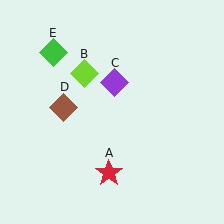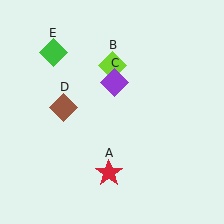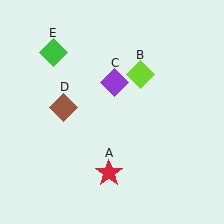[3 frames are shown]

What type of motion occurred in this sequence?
The lime diamond (object B) rotated clockwise around the center of the scene.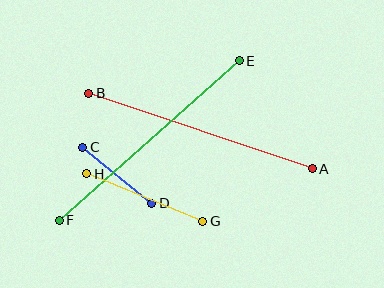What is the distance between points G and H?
The distance is approximately 125 pixels.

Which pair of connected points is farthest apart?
Points E and F are farthest apart.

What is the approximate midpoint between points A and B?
The midpoint is at approximately (201, 131) pixels.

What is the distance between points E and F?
The distance is approximately 241 pixels.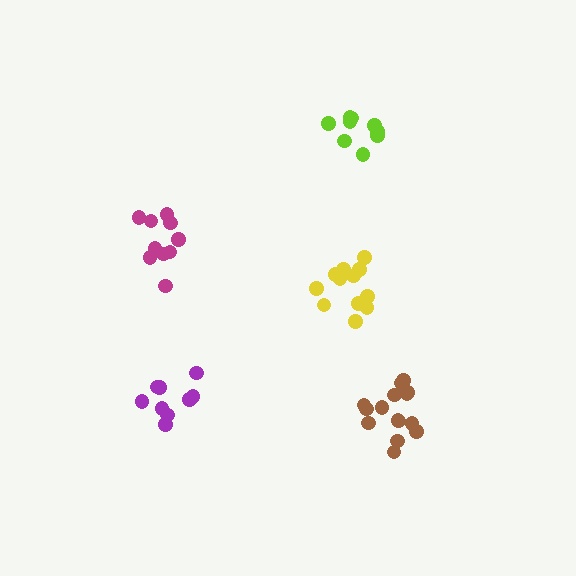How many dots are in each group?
Group 1: 10 dots, Group 2: 15 dots, Group 3: 9 dots, Group 4: 9 dots, Group 5: 12 dots (55 total).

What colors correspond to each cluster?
The clusters are colored: magenta, brown, purple, lime, yellow.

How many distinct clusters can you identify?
There are 5 distinct clusters.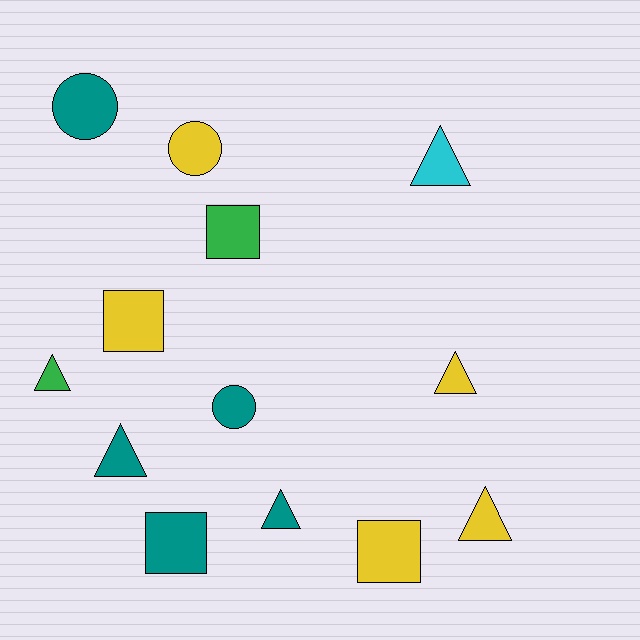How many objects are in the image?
There are 13 objects.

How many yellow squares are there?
There are 2 yellow squares.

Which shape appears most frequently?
Triangle, with 6 objects.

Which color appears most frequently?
Teal, with 5 objects.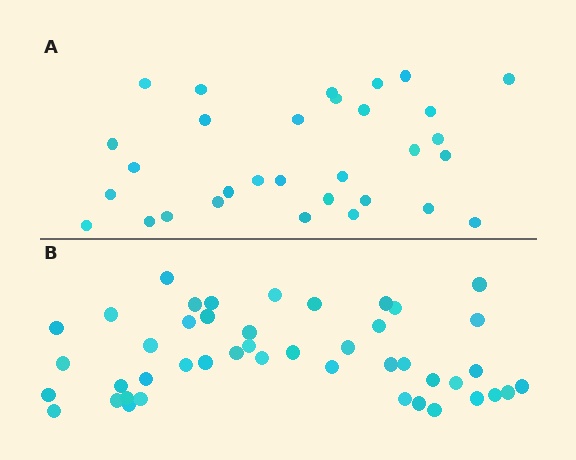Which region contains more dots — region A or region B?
Region B (the bottom region) has more dots.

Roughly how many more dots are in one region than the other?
Region B has approximately 15 more dots than region A.